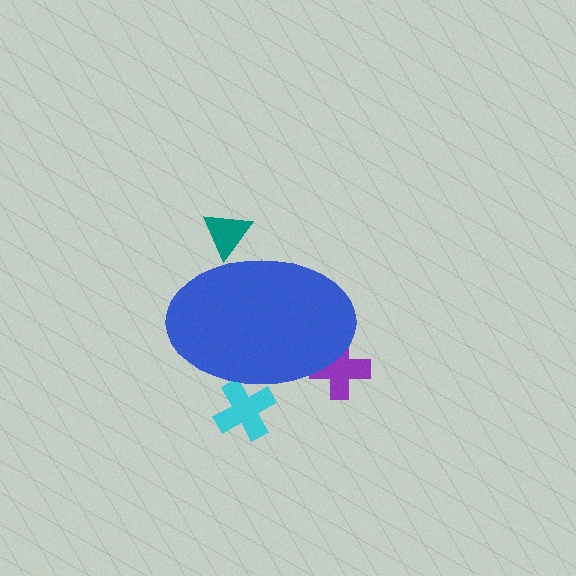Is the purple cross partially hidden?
Yes, the purple cross is partially hidden behind the blue ellipse.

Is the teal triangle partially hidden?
Yes, the teal triangle is partially hidden behind the blue ellipse.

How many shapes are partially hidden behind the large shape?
3 shapes are partially hidden.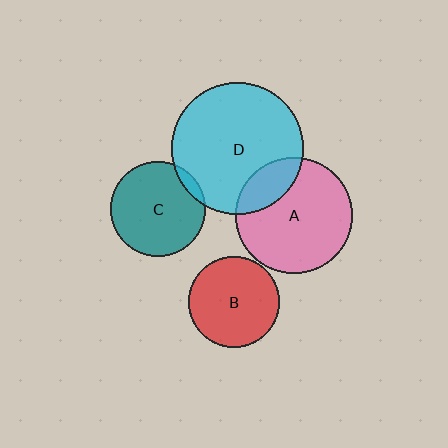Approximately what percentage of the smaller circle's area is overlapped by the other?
Approximately 20%.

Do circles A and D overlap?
Yes.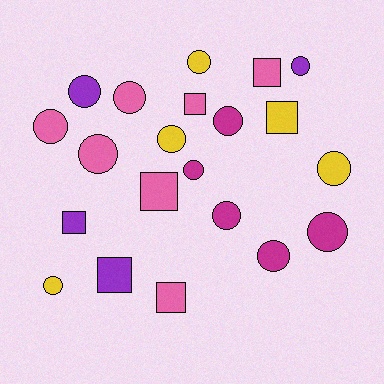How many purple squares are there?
There are 2 purple squares.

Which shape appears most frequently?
Circle, with 14 objects.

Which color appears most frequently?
Pink, with 7 objects.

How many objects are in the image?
There are 21 objects.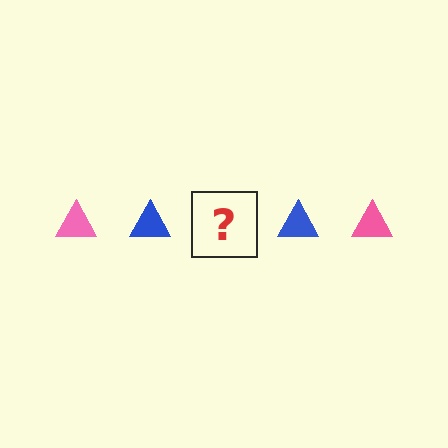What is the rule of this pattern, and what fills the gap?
The rule is that the pattern cycles through pink, blue triangles. The gap should be filled with a pink triangle.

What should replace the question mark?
The question mark should be replaced with a pink triangle.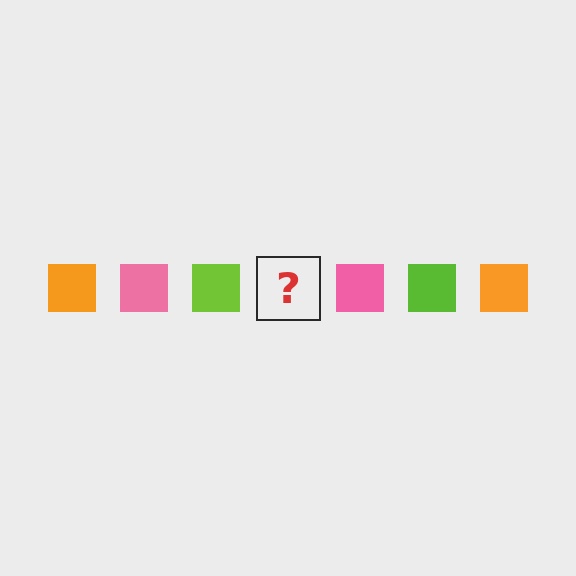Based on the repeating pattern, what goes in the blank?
The blank should be an orange square.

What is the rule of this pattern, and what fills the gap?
The rule is that the pattern cycles through orange, pink, lime squares. The gap should be filled with an orange square.